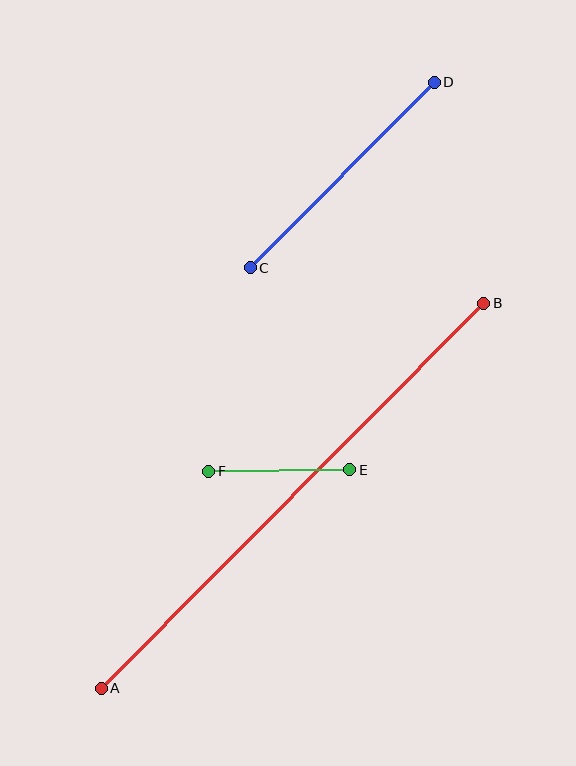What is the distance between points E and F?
The distance is approximately 141 pixels.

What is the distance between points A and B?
The distance is approximately 543 pixels.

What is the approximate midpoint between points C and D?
The midpoint is at approximately (342, 175) pixels.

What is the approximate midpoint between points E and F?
The midpoint is at approximately (279, 470) pixels.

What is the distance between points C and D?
The distance is approximately 261 pixels.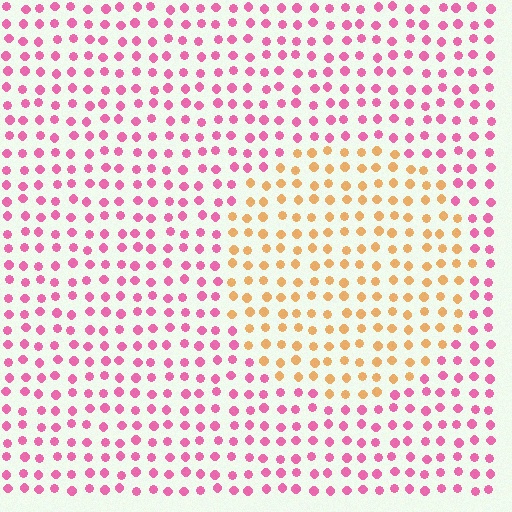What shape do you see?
I see a circle.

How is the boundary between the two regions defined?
The boundary is defined purely by a slight shift in hue (about 64 degrees). Spacing, size, and orientation are identical on both sides.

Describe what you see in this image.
The image is filled with small pink elements in a uniform arrangement. A circle-shaped region is visible where the elements are tinted to a slightly different hue, forming a subtle color boundary.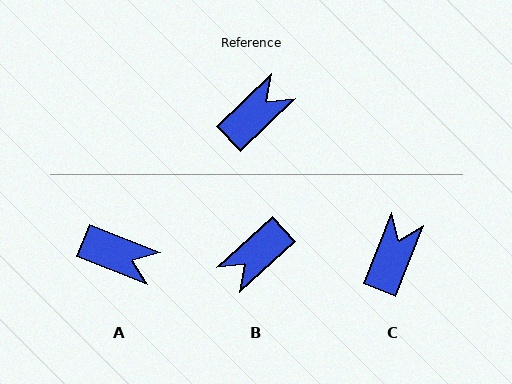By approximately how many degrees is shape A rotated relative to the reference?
Approximately 66 degrees clockwise.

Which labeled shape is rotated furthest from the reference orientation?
B, about 178 degrees away.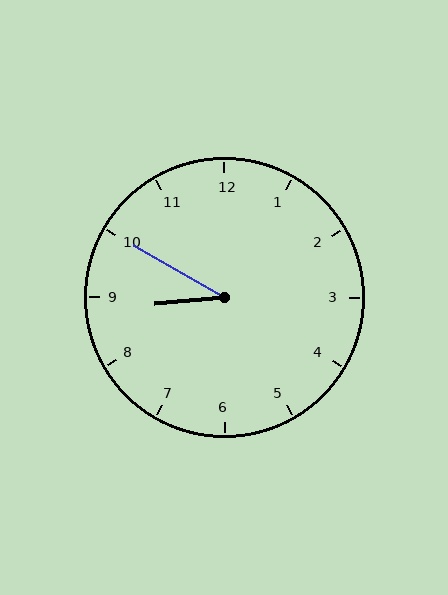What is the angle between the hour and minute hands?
Approximately 35 degrees.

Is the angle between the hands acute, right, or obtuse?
It is acute.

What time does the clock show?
8:50.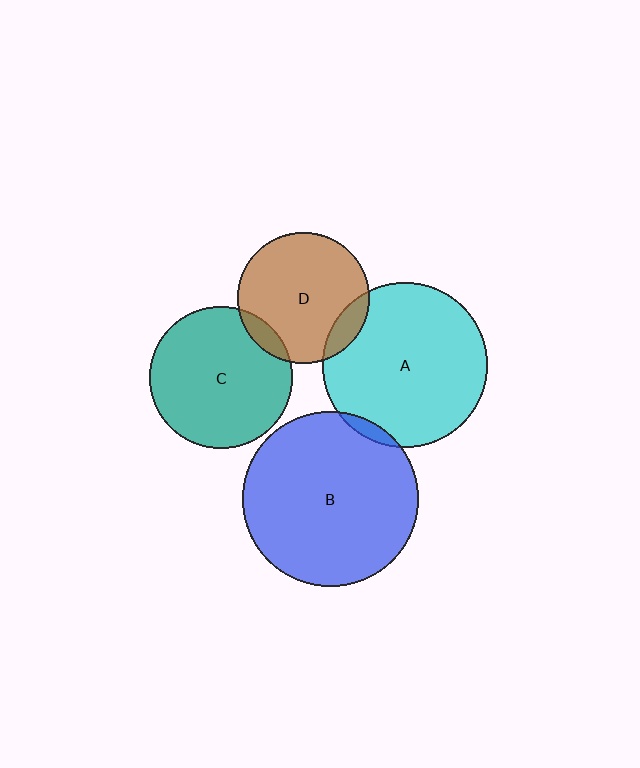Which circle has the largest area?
Circle B (blue).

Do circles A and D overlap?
Yes.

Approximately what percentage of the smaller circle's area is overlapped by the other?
Approximately 10%.